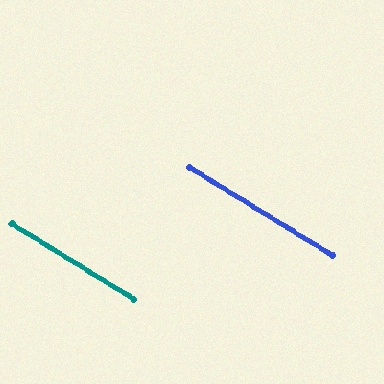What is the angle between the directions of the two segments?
Approximately 0 degrees.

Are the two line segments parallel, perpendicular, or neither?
Parallel — their directions differ by only 0.4°.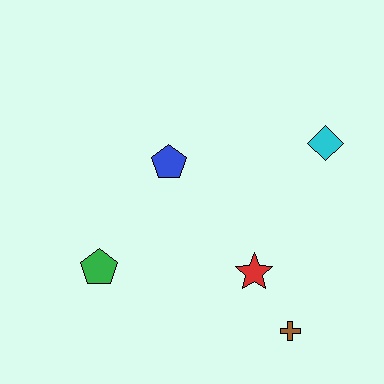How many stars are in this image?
There is 1 star.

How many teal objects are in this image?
There are no teal objects.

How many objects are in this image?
There are 5 objects.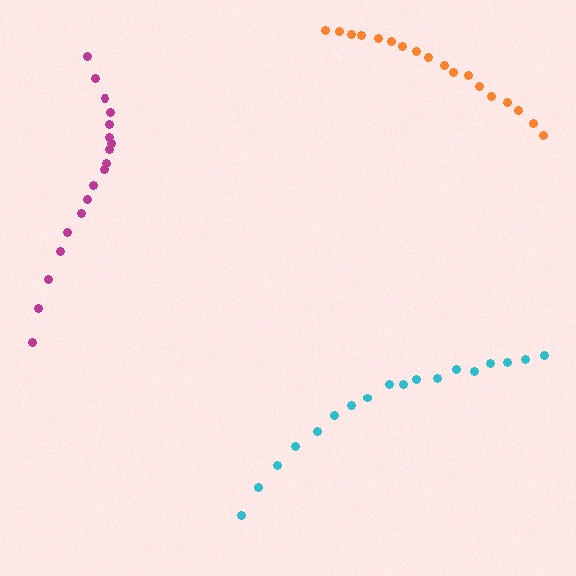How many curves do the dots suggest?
There are 3 distinct paths.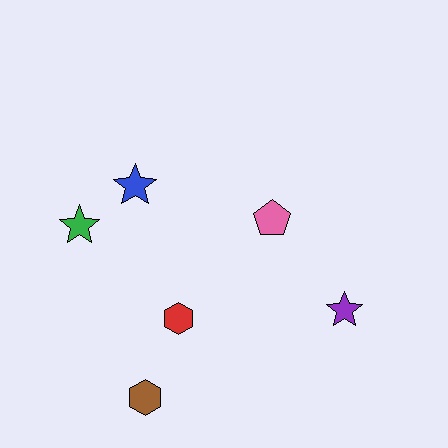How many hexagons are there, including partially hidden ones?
There are 2 hexagons.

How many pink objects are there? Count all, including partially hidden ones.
There is 1 pink object.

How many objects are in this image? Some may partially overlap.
There are 6 objects.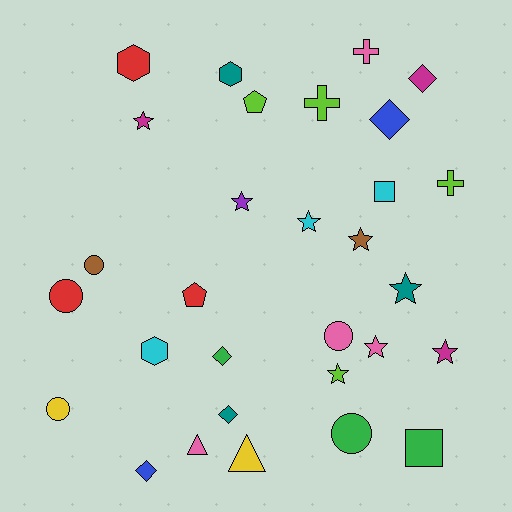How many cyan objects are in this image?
There are 3 cyan objects.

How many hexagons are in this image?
There are 3 hexagons.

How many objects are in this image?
There are 30 objects.